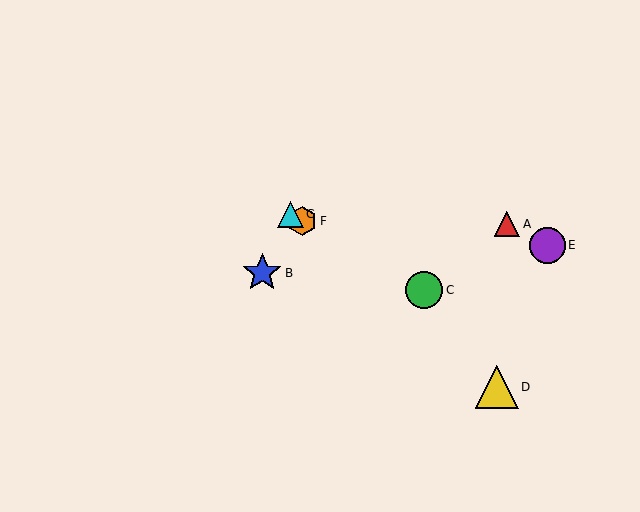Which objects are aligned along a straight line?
Objects C, F, G are aligned along a straight line.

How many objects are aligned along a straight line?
3 objects (C, F, G) are aligned along a straight line.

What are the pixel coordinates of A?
Object A is at (507, 224).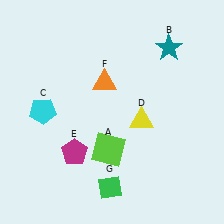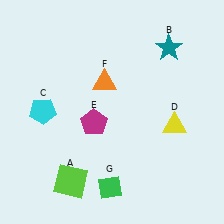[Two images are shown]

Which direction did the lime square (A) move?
The lime square (A) moved left.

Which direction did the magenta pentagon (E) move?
The magenta pentagon (E) moved up.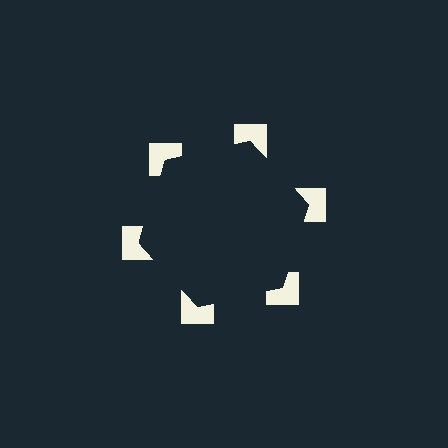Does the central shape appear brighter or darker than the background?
It typically appears slightly darker than the background, even though no actual brightness change is drawn.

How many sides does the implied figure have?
6 sides.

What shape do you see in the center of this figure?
An illusory hexagon — its edges are inferred from the aligned wedge cuts in the notched squares, not physically drawn.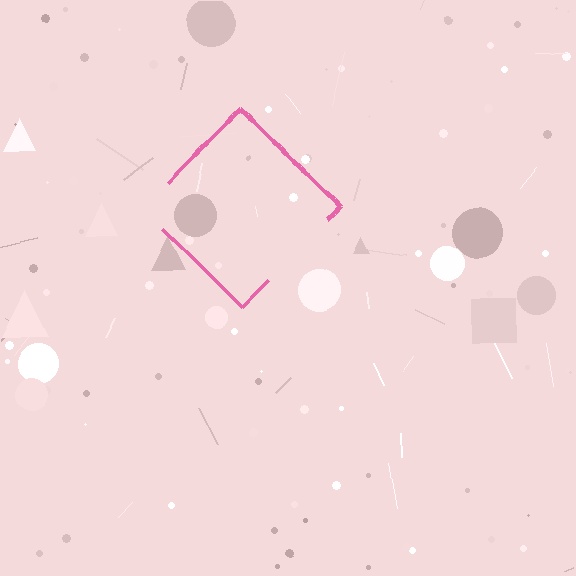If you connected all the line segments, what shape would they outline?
They would outline a diamond.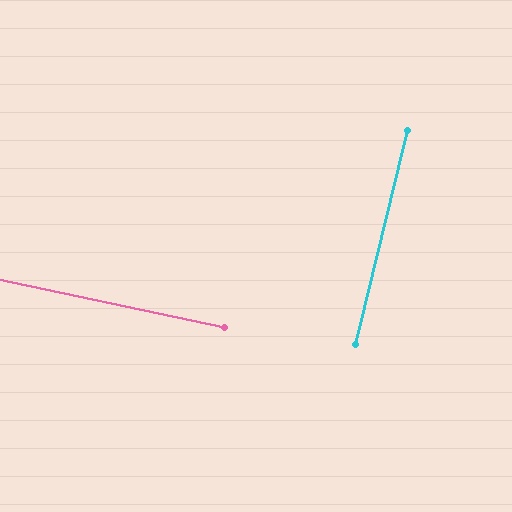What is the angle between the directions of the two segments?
Approximately 89 degrees.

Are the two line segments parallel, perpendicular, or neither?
Perpendicular — they meet at approximately 89°.